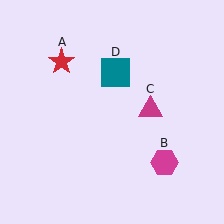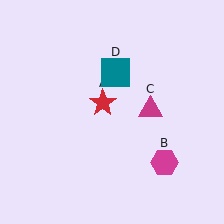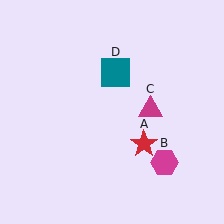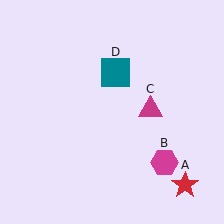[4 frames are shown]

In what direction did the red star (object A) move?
The red star (object A) moved down and to the right.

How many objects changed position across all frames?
1 object changed position: red star (object A).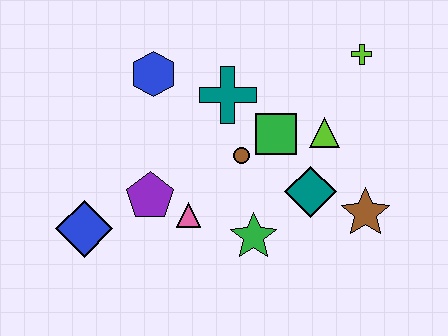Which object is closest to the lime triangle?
The green square is closest to the lime triangle.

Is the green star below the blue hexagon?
Yes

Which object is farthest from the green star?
The lime cross is farthest from the green star.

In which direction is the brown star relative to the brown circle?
The brown star is to the right of the brown circle.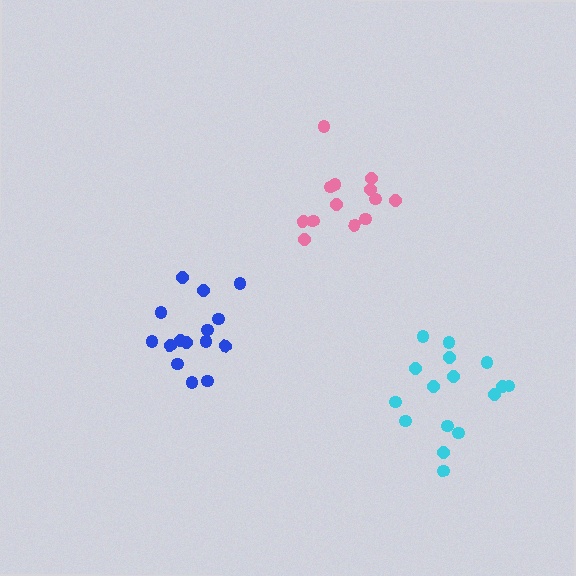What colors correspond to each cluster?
The clusters are colored: pink, cyan, blue.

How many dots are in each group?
Group 1: 13 dots, Group 2: 16 dots, Group 3: 15 dots (44 total).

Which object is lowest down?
The cyan cluster is bottommost.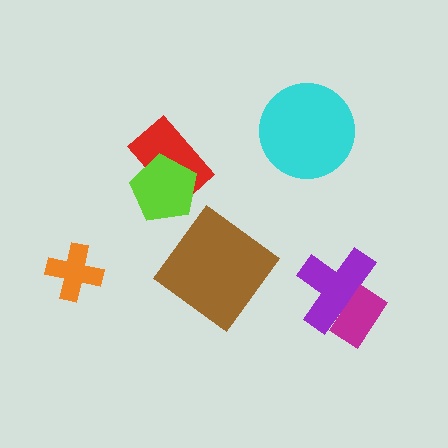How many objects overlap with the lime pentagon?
1 object overlaps with the lime pentagon.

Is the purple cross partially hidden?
Yes, it is partially covered by another shape.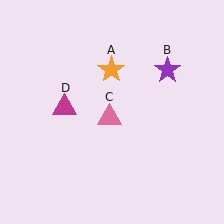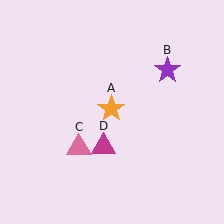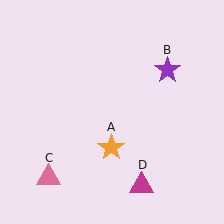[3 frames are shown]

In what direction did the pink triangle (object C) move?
The pink triangle (object C) moved down and to the left.